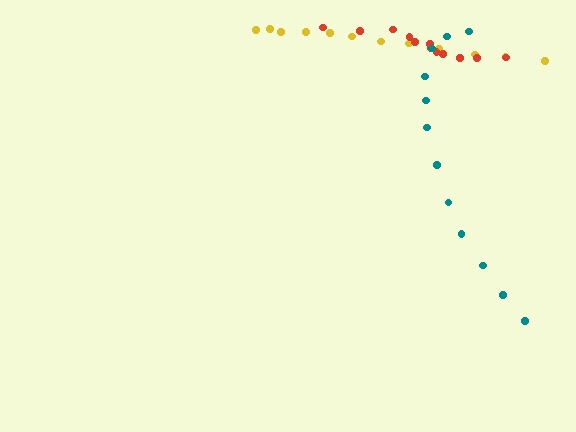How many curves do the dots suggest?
There are 3 distinct paths.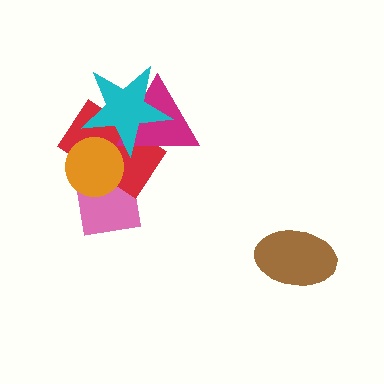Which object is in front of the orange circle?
The cyan star is in front of the orange circle.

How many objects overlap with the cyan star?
3 objects overlap with the cyan star.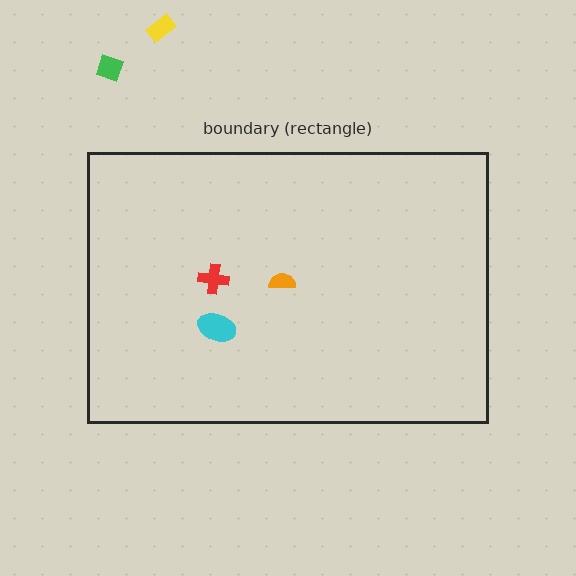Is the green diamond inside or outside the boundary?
Outside.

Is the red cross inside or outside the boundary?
Inside.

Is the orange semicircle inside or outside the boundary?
Inside.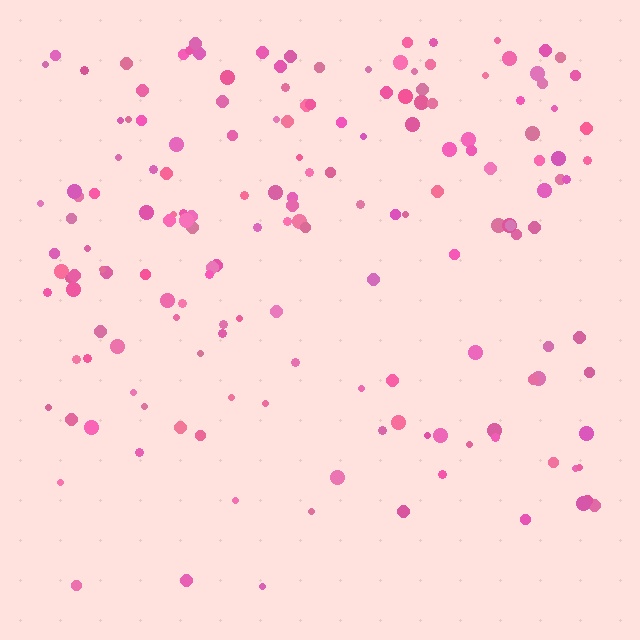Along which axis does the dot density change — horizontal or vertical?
Vertical.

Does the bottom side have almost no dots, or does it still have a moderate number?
Still a moderate number, just noticeably fewer than the top.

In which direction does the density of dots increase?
From bottom to top, with the top side densest.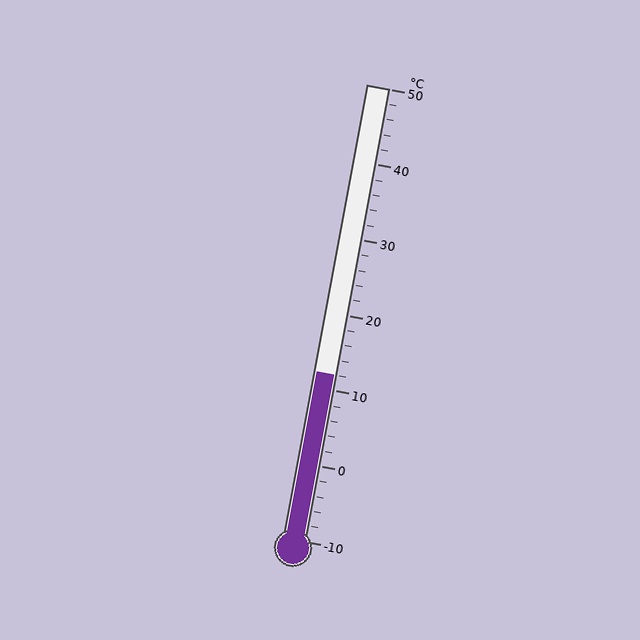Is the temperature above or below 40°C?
The temperature is below 40°C.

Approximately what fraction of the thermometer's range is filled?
The thermometer is filled to approximately 35% of its range.